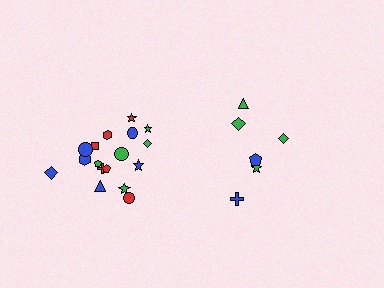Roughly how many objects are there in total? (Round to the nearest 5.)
Roughly 25 objects in total.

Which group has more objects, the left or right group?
The left group.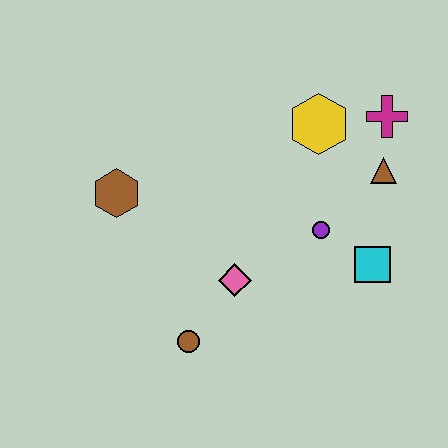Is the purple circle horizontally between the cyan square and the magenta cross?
No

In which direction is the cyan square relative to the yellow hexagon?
The cyan square is below the yellow hexagon.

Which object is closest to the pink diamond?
The brown circle is closest to the pink diamond.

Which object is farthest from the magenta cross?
The brown circle is farthest from the magenta cross.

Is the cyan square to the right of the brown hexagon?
Yes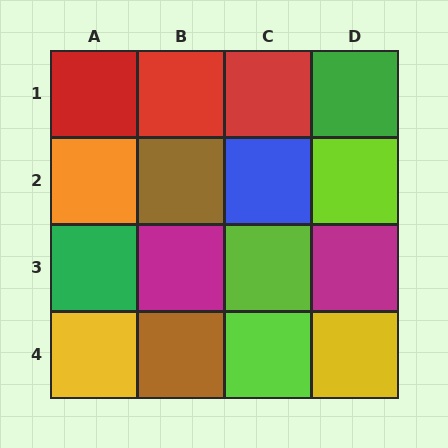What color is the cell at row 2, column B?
Brown.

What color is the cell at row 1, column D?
Green.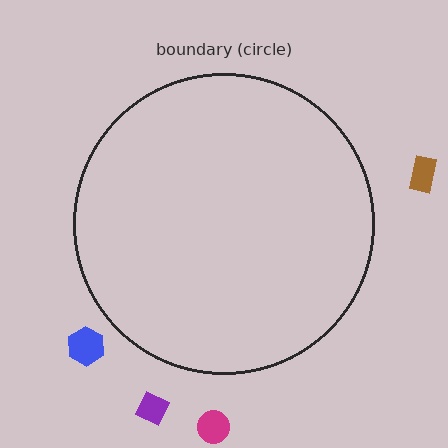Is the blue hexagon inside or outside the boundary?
Outside.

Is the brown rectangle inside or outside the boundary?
Outside.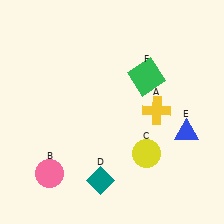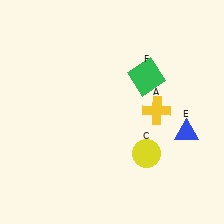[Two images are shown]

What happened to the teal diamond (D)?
The teal diamond (D) was removed in Image 2. It was in the bottom-left area of Image 1.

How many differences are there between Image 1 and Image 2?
There are 2 differences between the two images.